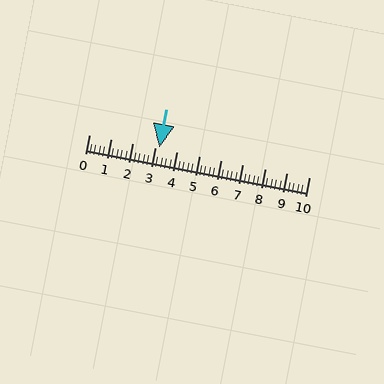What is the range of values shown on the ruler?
The ruler shows values from 0 to 10.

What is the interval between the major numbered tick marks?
The major tick marks are spaced 1 units apart.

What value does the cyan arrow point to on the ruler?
The cyan arrow points to approximately 3.2.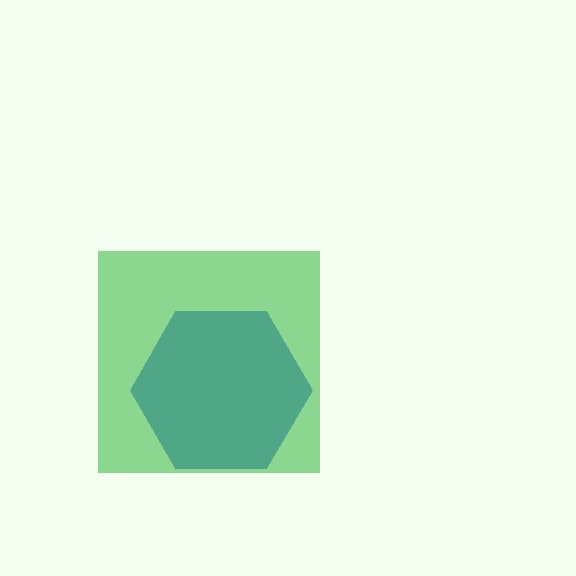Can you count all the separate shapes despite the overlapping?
Yes, there are 2 separate shapes.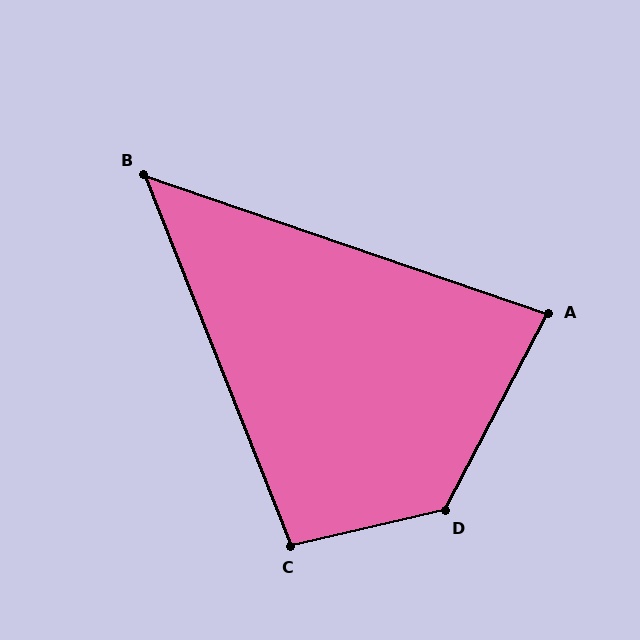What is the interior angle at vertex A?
Approximately 81 degrees (acute).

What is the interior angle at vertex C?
Approximately 99 degrees (obtuse).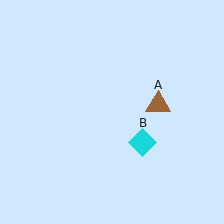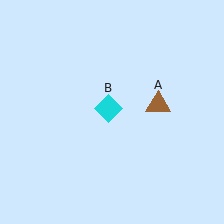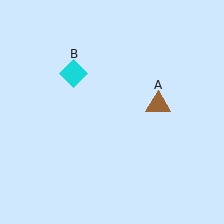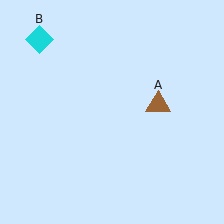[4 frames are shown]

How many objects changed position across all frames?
1 object changed position: cyan diamond (object B).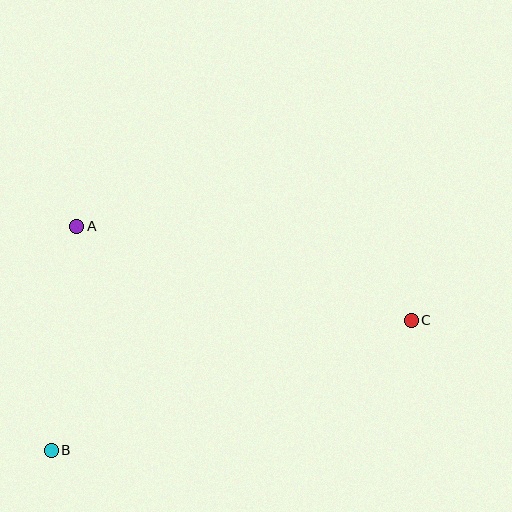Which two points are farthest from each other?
Points B and C are farthest from each other.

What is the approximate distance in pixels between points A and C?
The distance between A and C is approximately 347 pixels.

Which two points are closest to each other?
Points A and B are closest to each other.